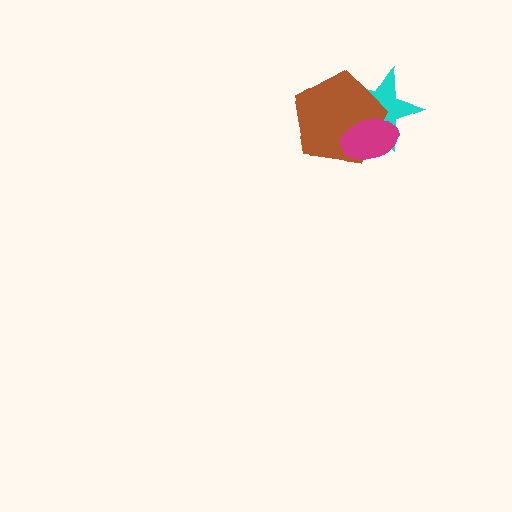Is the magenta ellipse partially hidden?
No, no other shape covers it.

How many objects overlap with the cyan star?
2 objects overlap with the cyan star.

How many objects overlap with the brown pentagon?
2 objects overlap with the brown pentagon.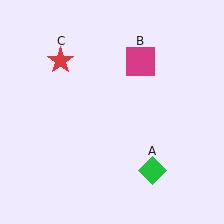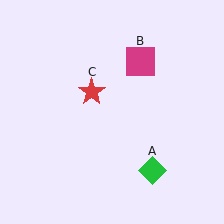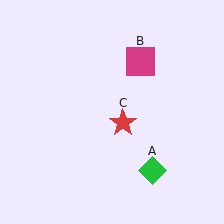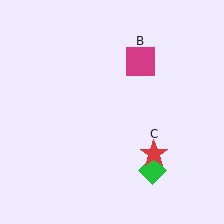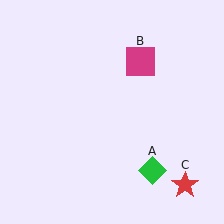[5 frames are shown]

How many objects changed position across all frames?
1 object changed position: red star (object C).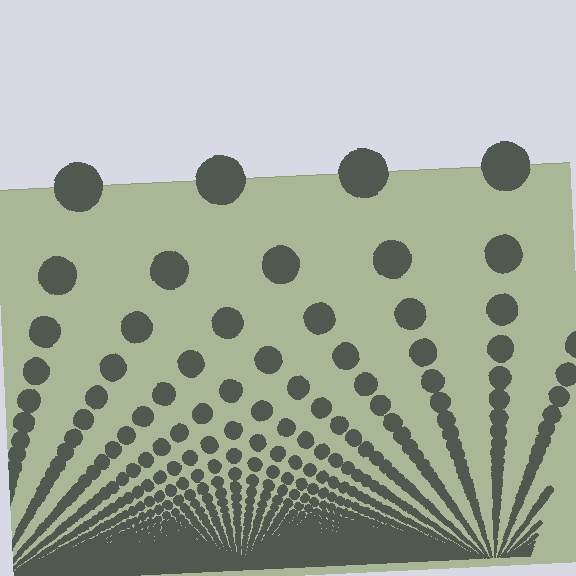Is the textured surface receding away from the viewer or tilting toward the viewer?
The surface appears to tilt toward the viewer. Texture elements get larger and sparser toward the top.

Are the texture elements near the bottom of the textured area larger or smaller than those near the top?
Smaller. The gradient is inverted — elements near the bottom are smaller and denser.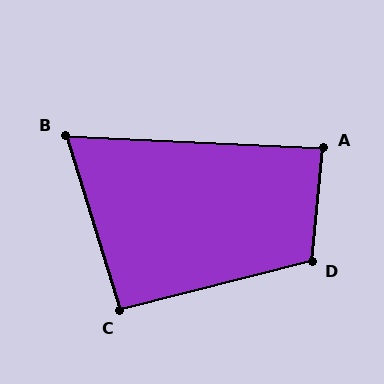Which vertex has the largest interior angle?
D, at approximately 110 degrees.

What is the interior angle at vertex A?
Approximately 87 degrees (approximately right).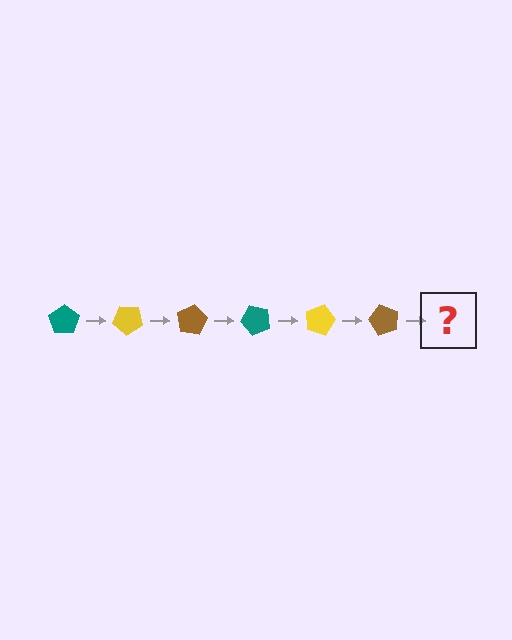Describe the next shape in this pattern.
It should be a teal pentagon, rotated 240 degrees from the start.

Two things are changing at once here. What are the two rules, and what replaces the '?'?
The two rules are that it rotates 40 degrees each step and the color cycles through teal, yellow, and brown. The '?' should be a teal pentagon, rotated 240 degrees from the start.